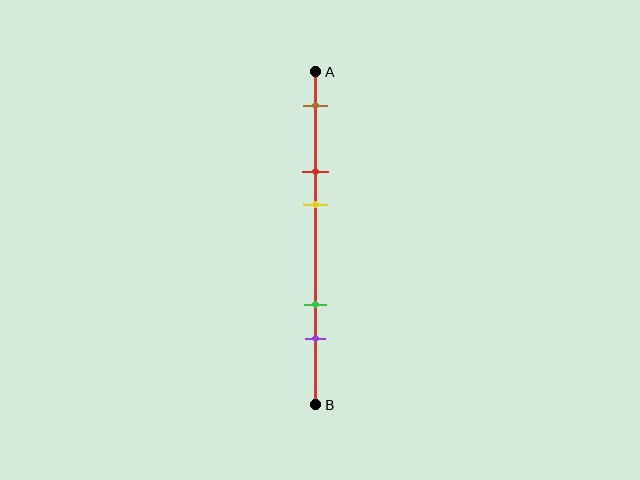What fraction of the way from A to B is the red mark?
The red mark is approximately 30% (0.3) of the way from A to B.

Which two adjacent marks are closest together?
The red and yellow marks are the closest adjacent pair.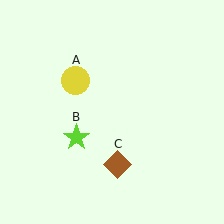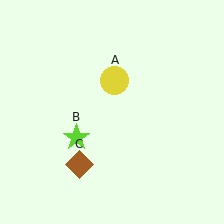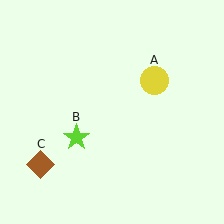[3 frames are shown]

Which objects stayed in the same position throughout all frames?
Lime star (object B) remained stationary.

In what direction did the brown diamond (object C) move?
The brown diamond (object C) moved left.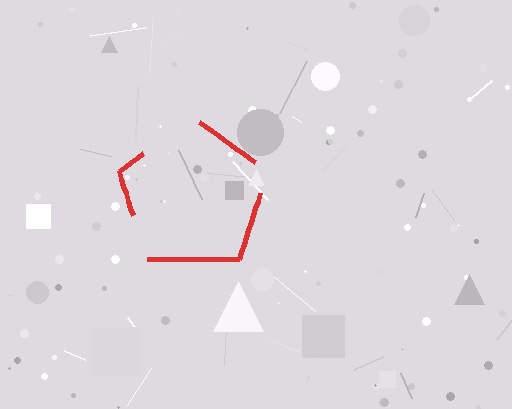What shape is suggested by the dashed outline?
The dashed outline suggests a pentagon.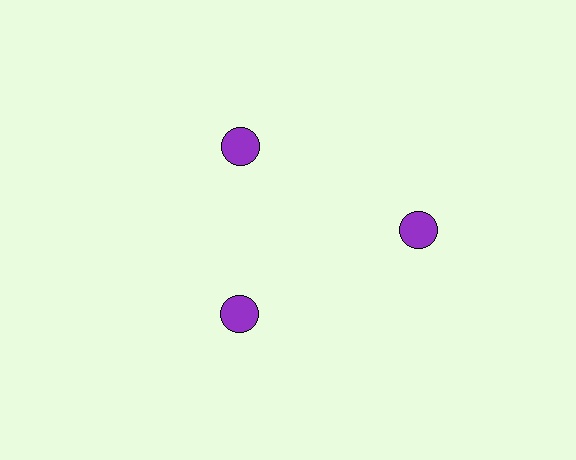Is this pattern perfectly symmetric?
No. The 3 purple circles are arranged in a ring, but one element near the 3 o'clock position is pushed outward from the center, breaking the 3-fold rotational symmetry.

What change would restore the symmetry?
The symmetry would be restored by moving it inward, back onto the ring so that all 3 circles sit at equal angles and equal distance from the center.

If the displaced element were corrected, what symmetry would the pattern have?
It would have 3-fold rotational symmetry — the pattern would map onto itself every 120 degrees.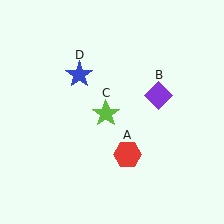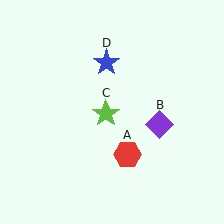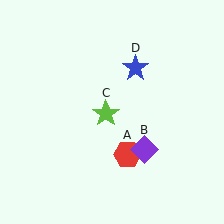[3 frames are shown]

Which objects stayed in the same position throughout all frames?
Red hexagon (object A) and lime star (object C) remained stationary.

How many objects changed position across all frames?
2 objects changed position: purple diamond (object B), blue star (object D).